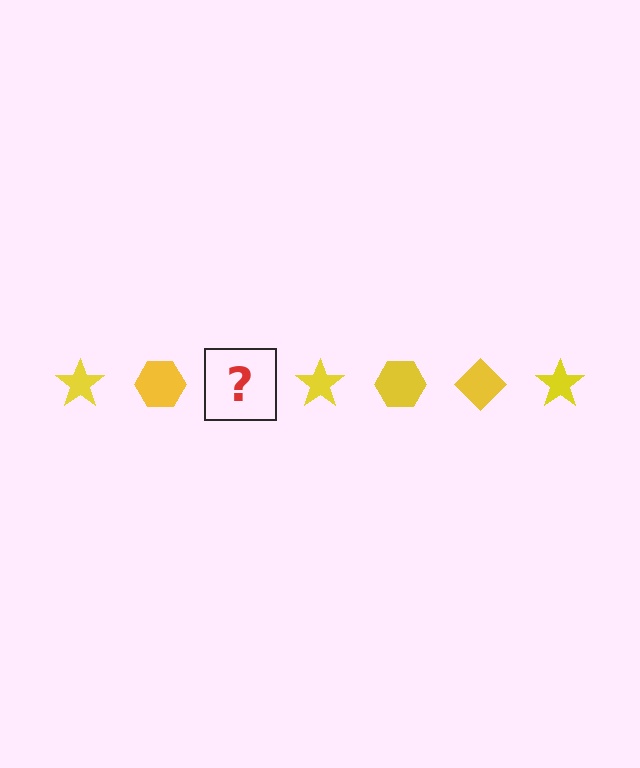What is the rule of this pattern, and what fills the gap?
The rule is that the pattern cycles through star, hexagon, diamond shapes in yellow. The gap should be filled with a yellow diamond.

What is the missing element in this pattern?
The missing element is a yellow diamond.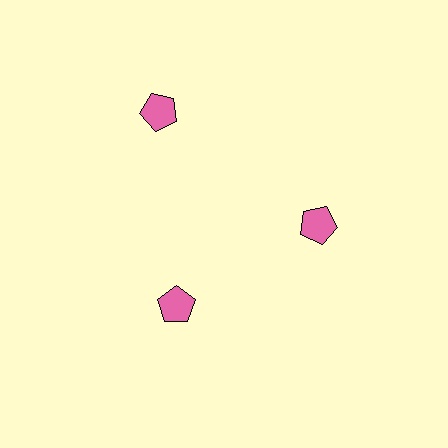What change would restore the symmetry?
The symmetry would be restored by moving it inward, back onto the ring so that all 3 pentagons sit at equal angles and equal distance from the center.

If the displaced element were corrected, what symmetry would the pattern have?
It would have 3-fold rotational symmetry — the pattern would map onto itself every 120 degrees.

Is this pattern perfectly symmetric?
No. The 3 pink pentagons are arranged in a ring, but one element near the 11 o'clock position is pushed outward from the center, breaking the 3-fold rotational symmetry.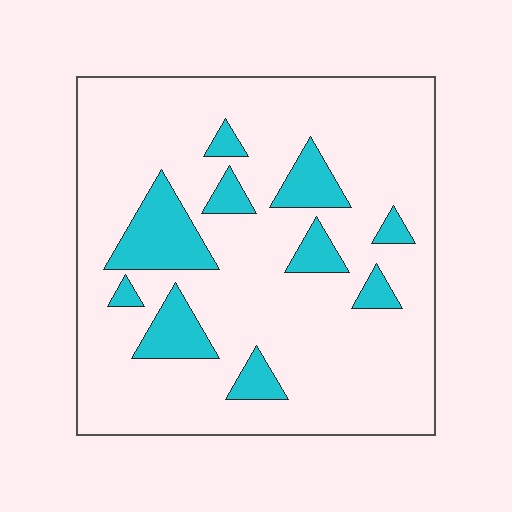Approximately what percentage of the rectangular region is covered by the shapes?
Approximately 15%.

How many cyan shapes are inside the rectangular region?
10.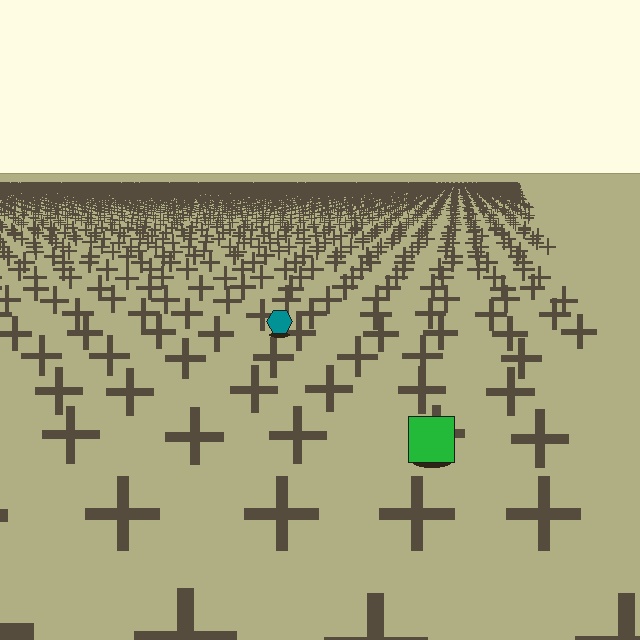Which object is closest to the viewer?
The green square is closest. The texture marks near it are larger and more spread out.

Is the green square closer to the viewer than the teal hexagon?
Yes. The green square is closer — you can tell from the texture gradient: the ground texture is coarser near it.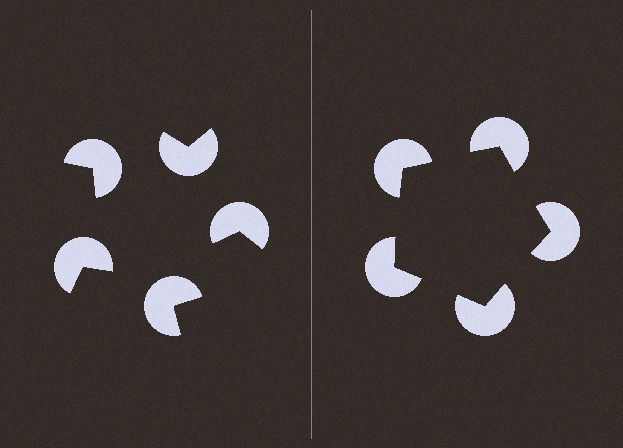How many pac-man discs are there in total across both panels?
10 — 5 on each side.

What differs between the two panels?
The pac-man discs are positioned identically on both sides; only the wedge orientations differ. On the right they align to a pentagon; on the left they are misaligned.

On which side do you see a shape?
An illusory pentagon appears on the right side. On the left side the wedge cuts are rotated, so no coherent shape forms.